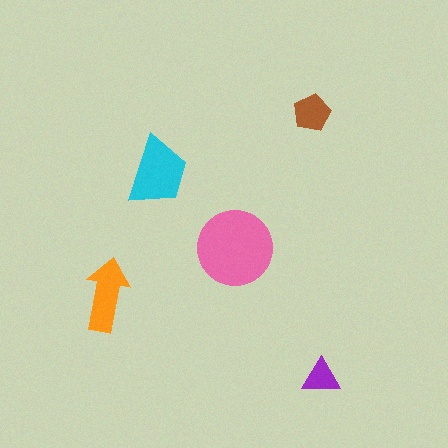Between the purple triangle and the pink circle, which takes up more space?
The pink circle.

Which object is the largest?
The pink circle.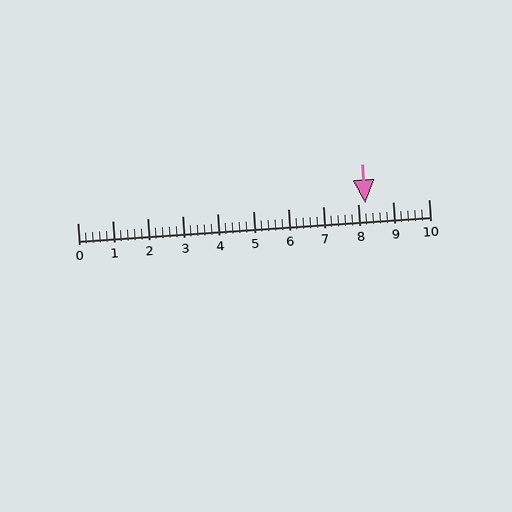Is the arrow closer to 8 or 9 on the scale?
The arrow is closer to 8.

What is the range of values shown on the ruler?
The ruler shows values from 0 to 10.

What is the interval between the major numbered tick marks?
The major tick marks are spaced 1 units apart.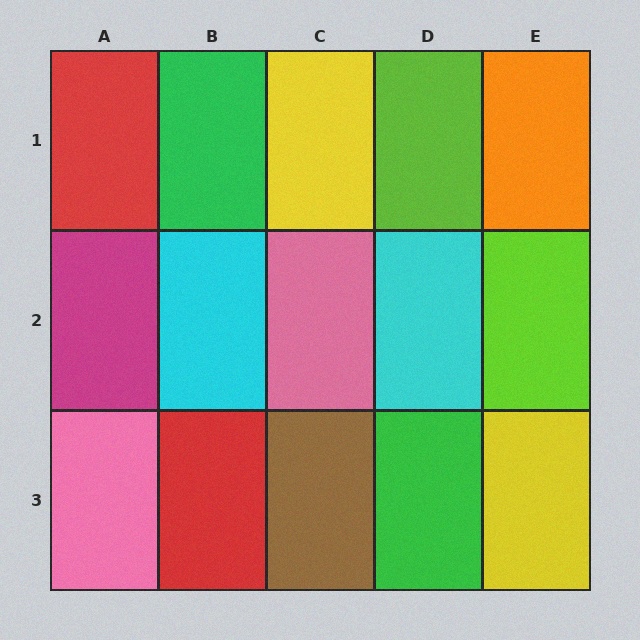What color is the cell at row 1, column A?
Red.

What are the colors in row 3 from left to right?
Pink, red, brown, green, yellow.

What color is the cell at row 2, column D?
Cyan.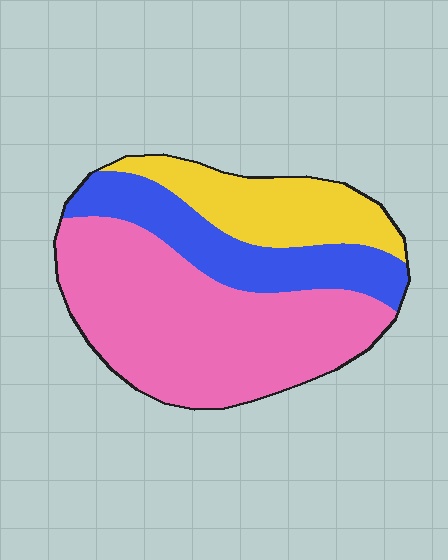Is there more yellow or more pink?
Pink.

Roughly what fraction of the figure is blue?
Blue covers about 25% of the figure.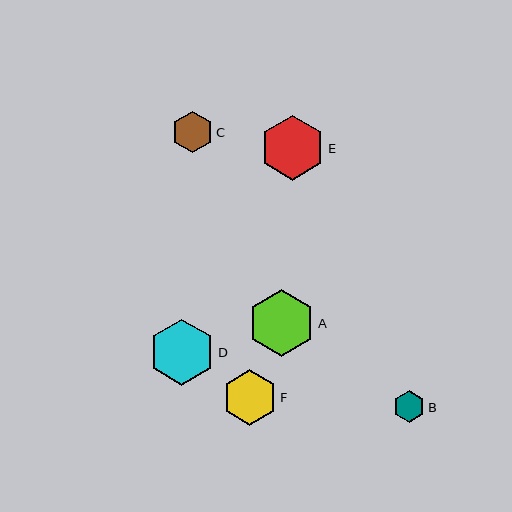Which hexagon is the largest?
Hexagon A is the largest with a size of approximately 67 pixels.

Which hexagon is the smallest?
Hexagon B is the smallest with a size of approximately 32 pixels.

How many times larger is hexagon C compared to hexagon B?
Hexagon C is approximately 1.3 times the size of hexagon B.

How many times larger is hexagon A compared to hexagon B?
Hexagon A is approximately 2.1 times the size of hexagon B.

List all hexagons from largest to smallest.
From largest to smallest: A, D, E, F, C, B.